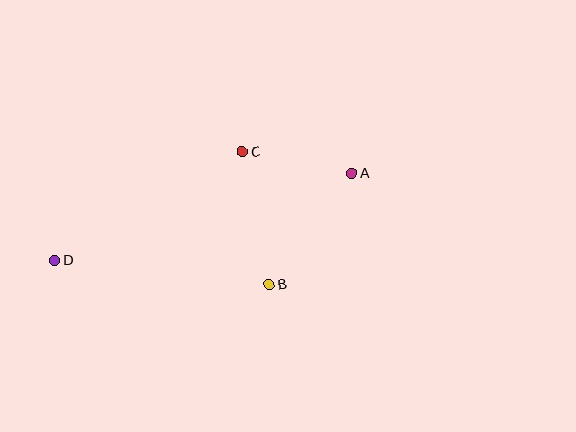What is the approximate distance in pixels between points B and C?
The distance between B and C is approximately 136 pixels.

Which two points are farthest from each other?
Points A and D are farthest from each other.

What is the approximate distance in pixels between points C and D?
The distance between C and D is approximately 217 pixels.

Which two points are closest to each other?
Points A and C are closest to each other.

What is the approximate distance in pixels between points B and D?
The distance between B and D is approximately 216 pixels.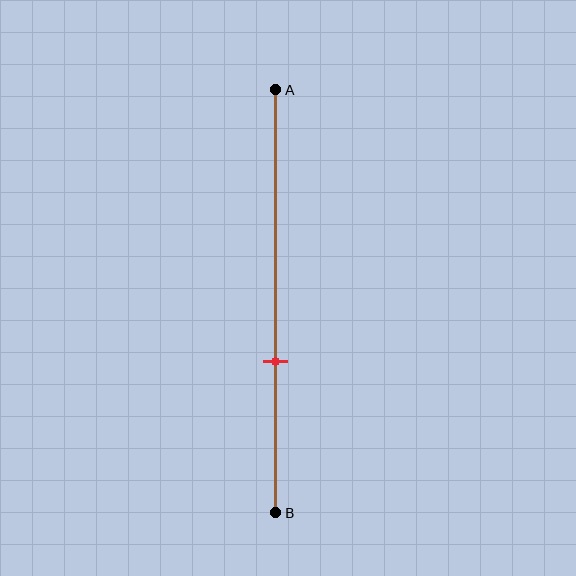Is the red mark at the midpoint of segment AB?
No, the mark is at about 65% from A, not at the 50% midpoint.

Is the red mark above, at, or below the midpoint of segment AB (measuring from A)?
The red mark is below the midpoint of segment AB.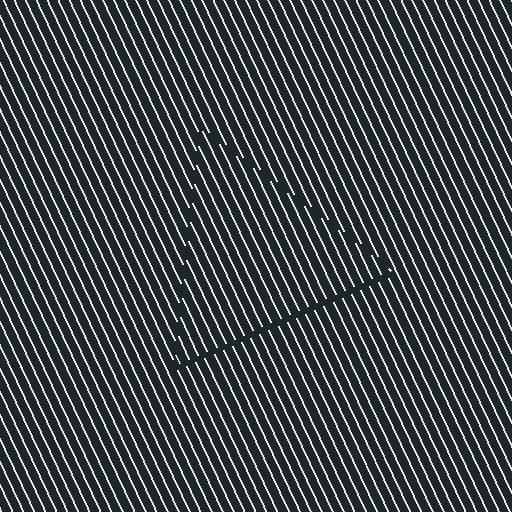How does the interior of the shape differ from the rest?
The interior of the shape contains the same grating, shifted by half a period — the contour is defined by the phase discontinuity where line-ends from the inner and outer gratings abut.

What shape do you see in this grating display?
An illusory triangle. The interior of the shape contains the same grating, shifted by half a period — the contour is defined by the phase discontinuity where line-ends from the inner and outer gratings abut.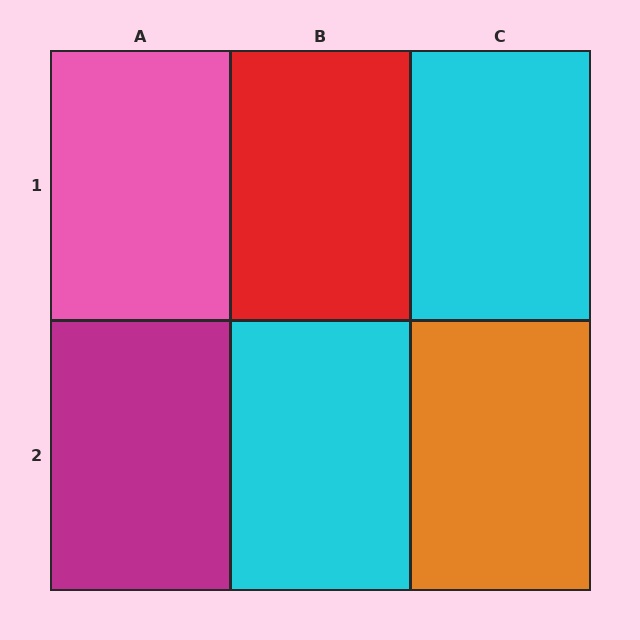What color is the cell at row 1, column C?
Cyan.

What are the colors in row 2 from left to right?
Magenta, cyan, orange.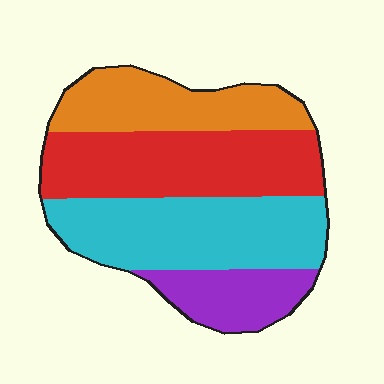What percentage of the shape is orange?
Orange covers around 20% of the shape.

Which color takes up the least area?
Purple, at roughly 15%.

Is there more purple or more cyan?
Cyan.